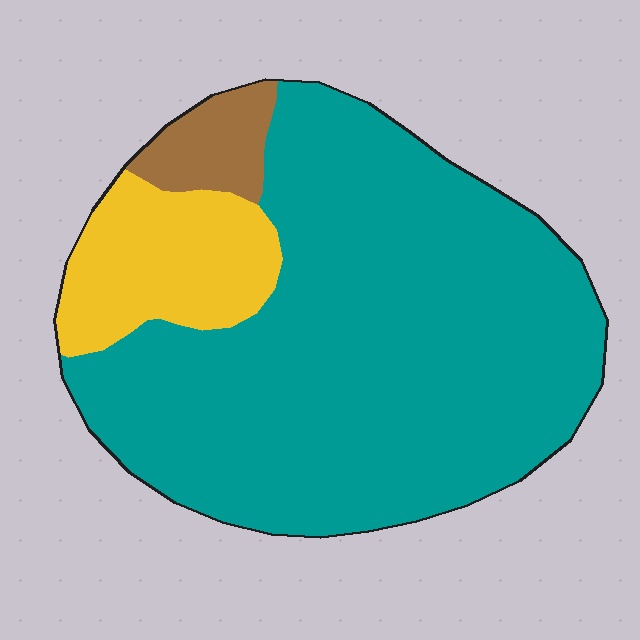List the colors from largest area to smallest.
From largest to smallest: teal, yellow, brown.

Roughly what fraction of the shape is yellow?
Yellow takes up about one sixth (1/6) of the shape.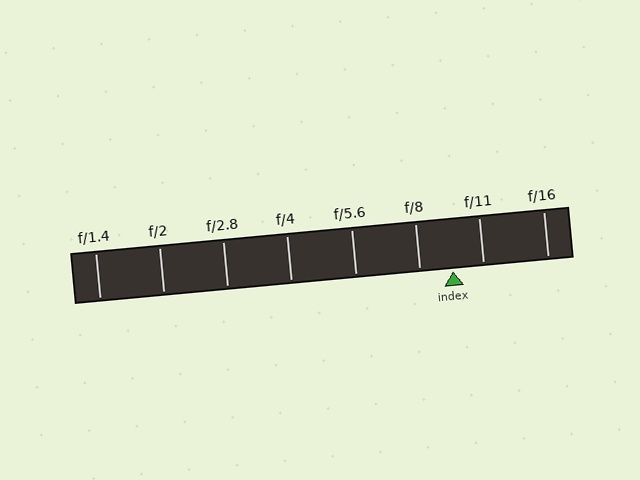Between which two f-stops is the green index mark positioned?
The index mark is between f/8 and f/11.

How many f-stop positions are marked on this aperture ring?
There are 8 f-stop positions marked.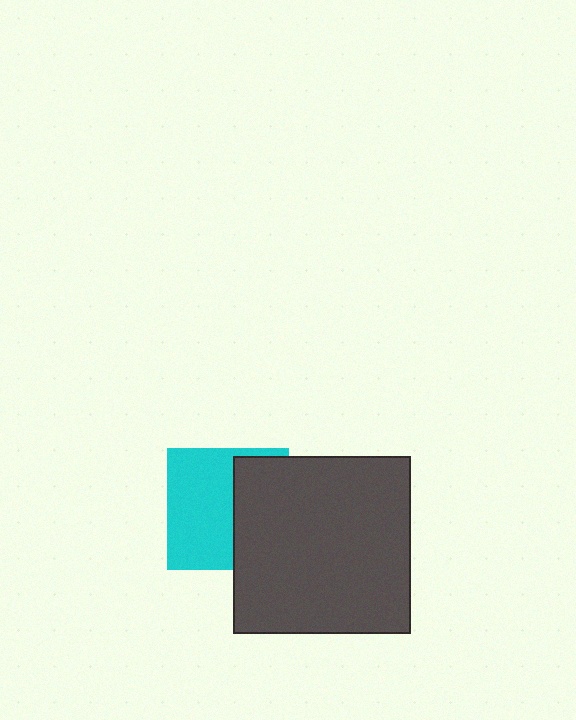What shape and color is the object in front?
The object in front is a dark gray square.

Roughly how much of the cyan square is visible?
About half of it is visible (roughly 57%).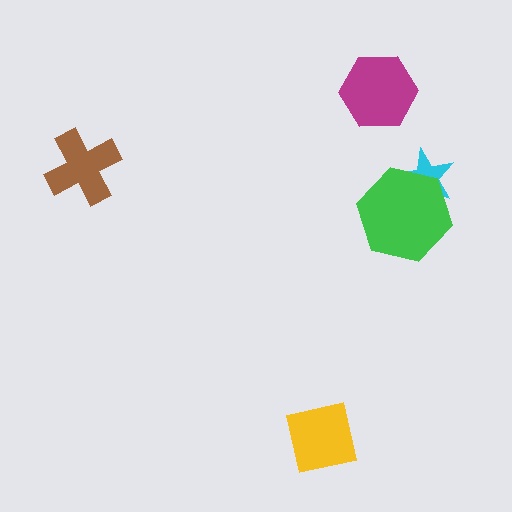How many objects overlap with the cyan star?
1 object overlaps with the cyan star.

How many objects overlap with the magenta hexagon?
0 objects overlap with the magenta hexagon.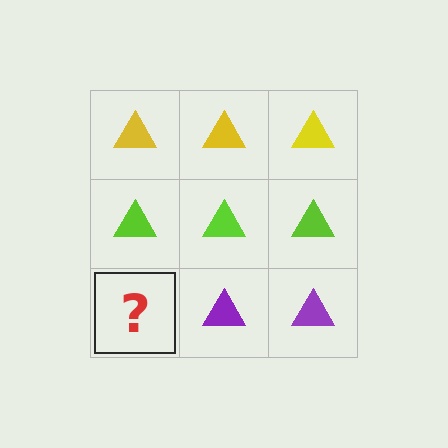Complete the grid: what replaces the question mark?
The question mark should be replaced with a purple triangle.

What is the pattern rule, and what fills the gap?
The rule is that each row has a consistent color. The gap should be filled with a purple triangle.